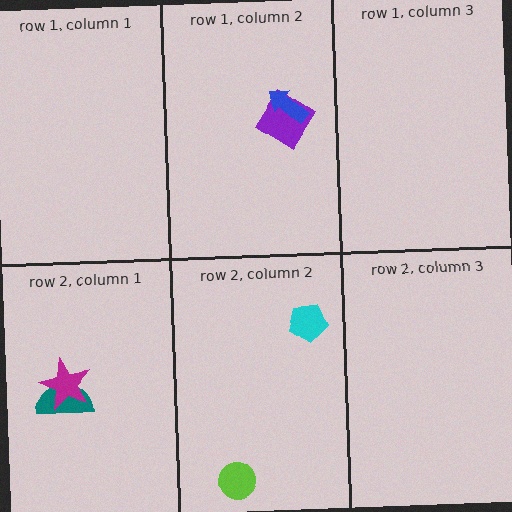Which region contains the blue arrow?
The row 1, column 2 region.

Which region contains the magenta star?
The row 2, column 1 region.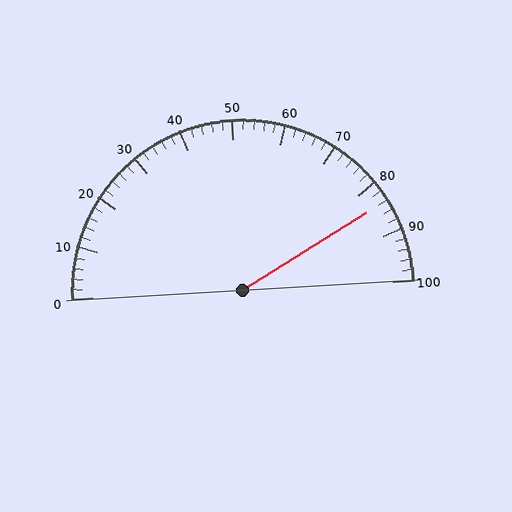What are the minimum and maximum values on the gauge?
The gauge ranges from 0 to 100.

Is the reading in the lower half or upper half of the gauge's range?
The reading is in the upper half of the range (0 to 100).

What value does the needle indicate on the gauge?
The needle indicates approximately 84.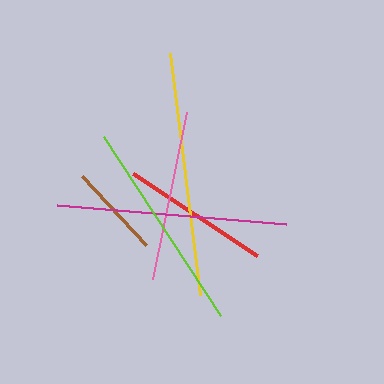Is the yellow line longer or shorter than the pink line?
The yellow line is longer than the pink line.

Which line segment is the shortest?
The brown line is the shortest at approximately 94 pixels.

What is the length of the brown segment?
The brown segment is approximately 94 pixels long.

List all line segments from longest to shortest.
From longest to shortest: yellow, magenta, lime, pink, red, brown.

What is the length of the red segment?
The red segment is approximately 148 pixels long.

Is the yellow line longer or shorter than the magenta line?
The yellow line is longer than the magenta line.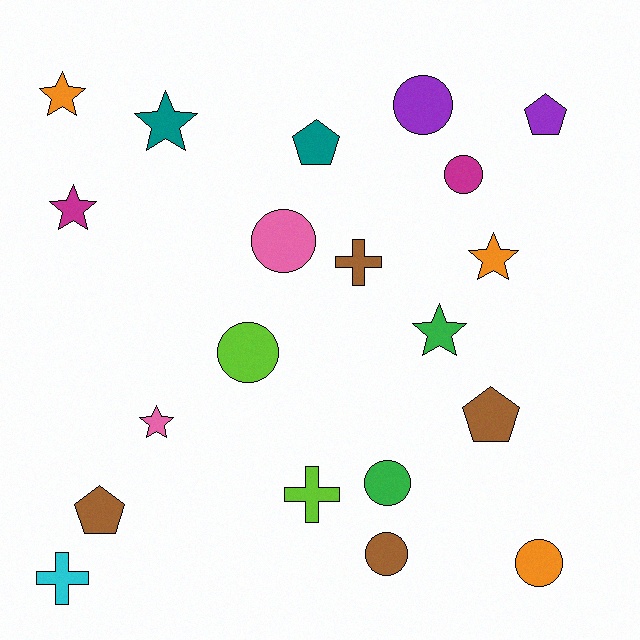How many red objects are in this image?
There are no red objects.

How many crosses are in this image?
There are 3 crosses.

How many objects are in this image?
There are 20 objects.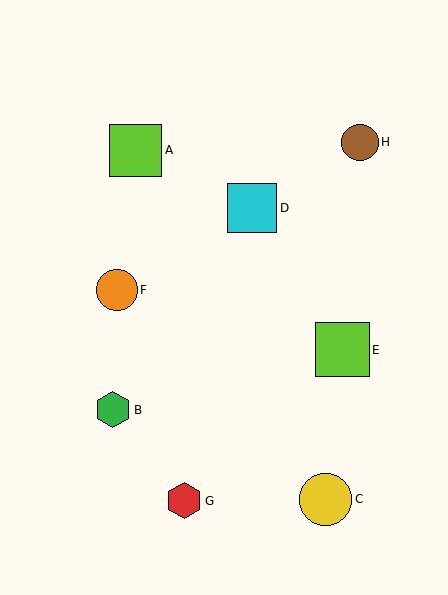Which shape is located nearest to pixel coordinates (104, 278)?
The orange circle (labeled F) at (117, 290) is nearest to that location.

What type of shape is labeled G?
Shape G is a red hexagon.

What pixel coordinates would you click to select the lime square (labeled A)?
Click at (136, 150) to select the lime square A.